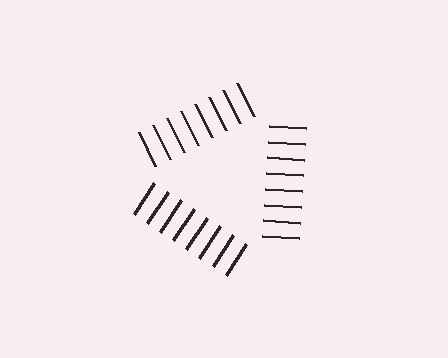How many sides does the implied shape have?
3 sides — the line-ends trace a triangle.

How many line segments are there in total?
24 — 8 along each of the 3 edges.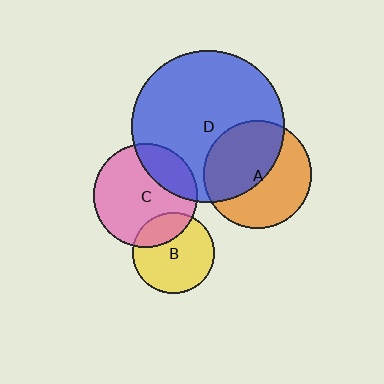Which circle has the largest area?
Circle D (blue).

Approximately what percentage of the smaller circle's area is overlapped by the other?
Approximately 25%.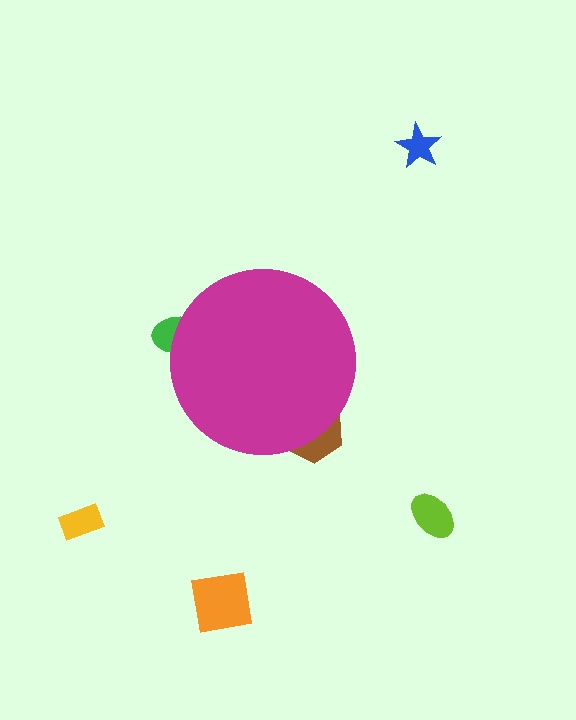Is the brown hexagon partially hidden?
Yes, the brown hexagon is partially hidden behind the magenta circle.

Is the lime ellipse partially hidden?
No, the lime ellipse is fully visible.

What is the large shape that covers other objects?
A magenta circle.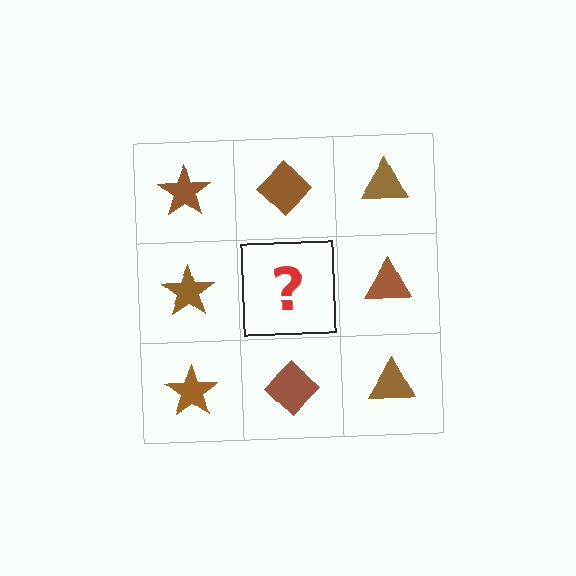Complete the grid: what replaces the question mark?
The question mark should be replaced with a brown diamond.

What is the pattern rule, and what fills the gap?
The rule is that each column has a consistent shape. The gap should be filled with a brown diamond.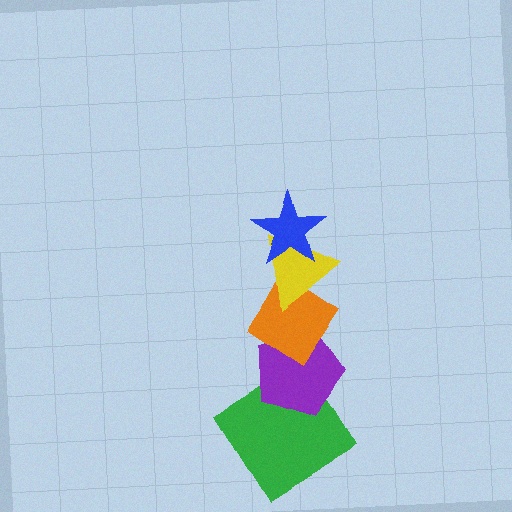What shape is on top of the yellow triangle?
The blue star is on top of the yellow triangle.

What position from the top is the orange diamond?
The orange diamond is 3rd from the top.